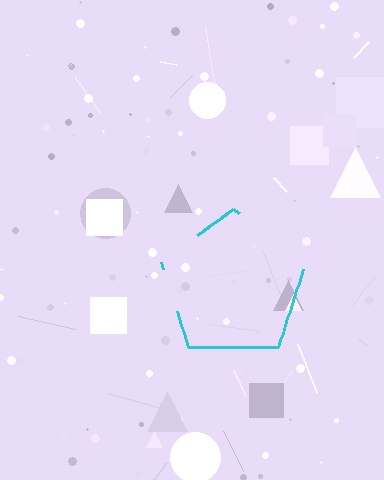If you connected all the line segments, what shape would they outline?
They would outline a pentagon.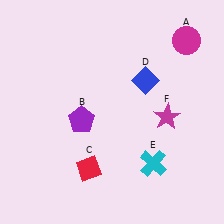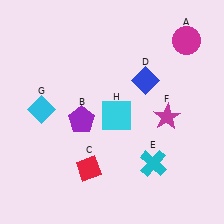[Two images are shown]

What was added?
A cyan diamond (G), a cyan square (H) were added in Image 2.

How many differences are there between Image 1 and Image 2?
There are 2 differences between the two images.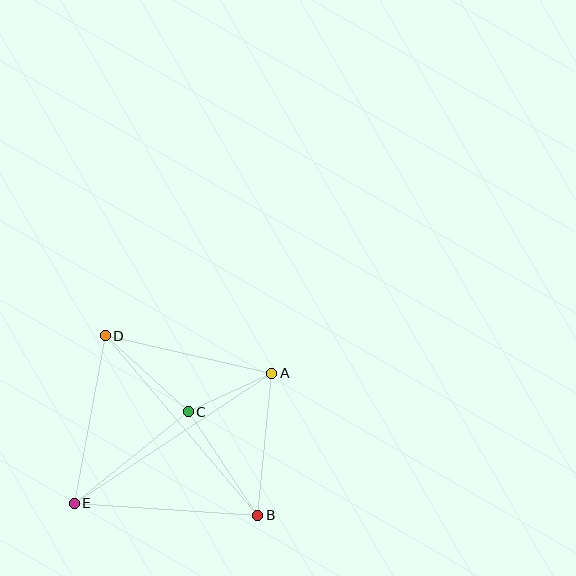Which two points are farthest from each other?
Points A and E are farthest from each other.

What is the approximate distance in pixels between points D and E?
The distance between D and E is approximately 170 pixels.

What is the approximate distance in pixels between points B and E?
The distance between B and E is approximately 184 pixels.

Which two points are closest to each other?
Points A and C are closest to each other.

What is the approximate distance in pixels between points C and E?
The distance between C and E is approximately 147 pixels.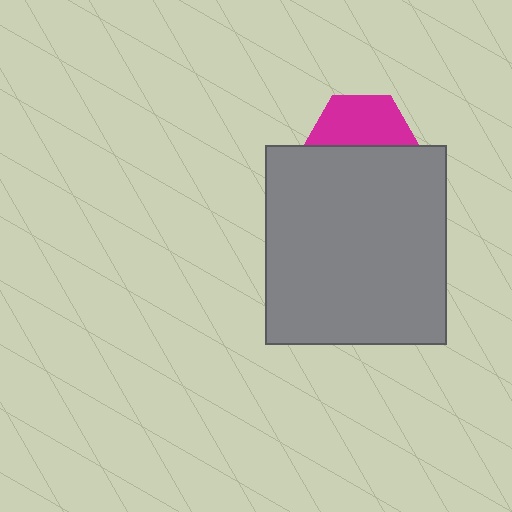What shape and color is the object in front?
The object in front is a gray rectangle.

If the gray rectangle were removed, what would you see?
You would see the complete magenta hexagon.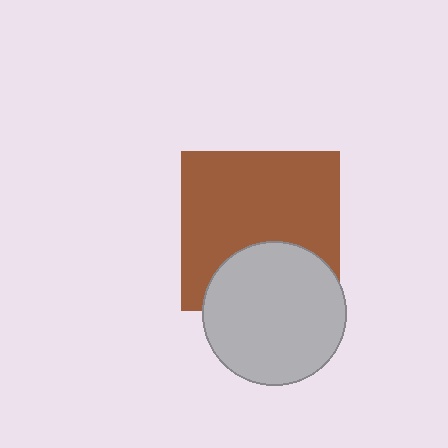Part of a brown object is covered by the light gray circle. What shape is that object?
It is a square.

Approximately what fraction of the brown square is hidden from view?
Roughly 31% of the brown square is hidden behind the light gray circle.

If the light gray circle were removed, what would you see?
You would see the complete brown square.